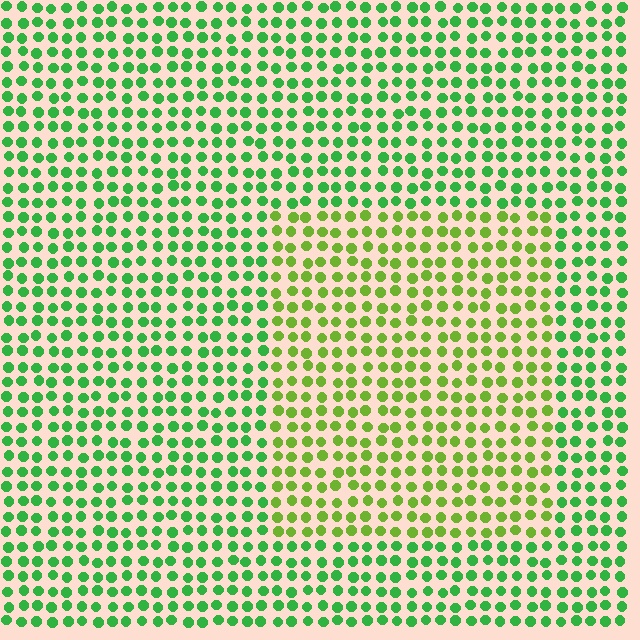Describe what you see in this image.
The image is filled with small green elements in a uniform arrangement. A rectangle-shaped region is visible where the elements are tinted to a slightly different hue, forming a subtle color boundary.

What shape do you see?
I see a rectangle.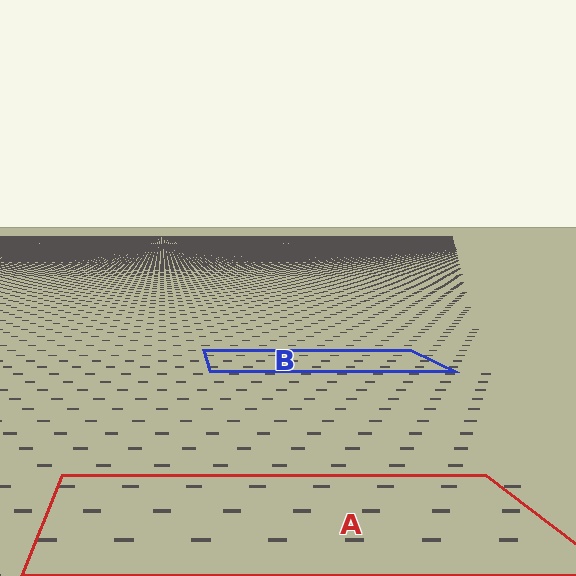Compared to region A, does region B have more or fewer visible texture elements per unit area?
Region B has more texture elements per unit area — they are packed more densely because it is farther away.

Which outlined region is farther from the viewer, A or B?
Region B is farther from the viewer — the texture elements inside it appear smaller and more densely packed.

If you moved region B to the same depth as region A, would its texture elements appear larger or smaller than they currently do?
They would appear larger. At a closer depth, the same texture elements are projected at a bigger on-screen size.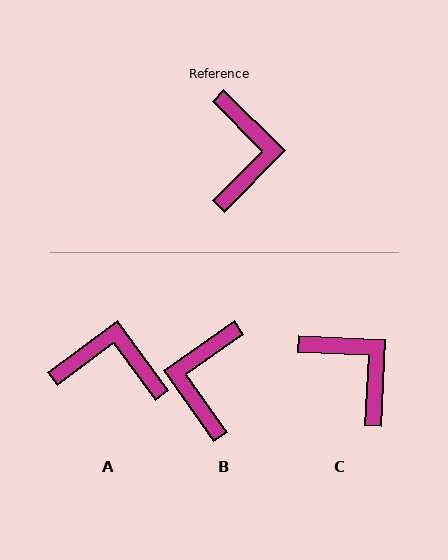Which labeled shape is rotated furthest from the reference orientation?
B, about 170 degrees away.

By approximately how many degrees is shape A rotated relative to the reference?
Approximately 81 degrees counter-clockwise.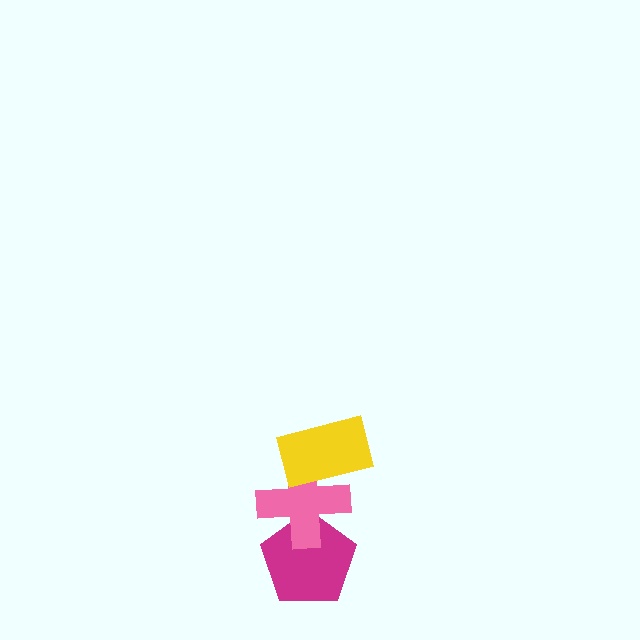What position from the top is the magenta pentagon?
The magenta pentagon is 3rd from the top.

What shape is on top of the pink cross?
The yellow rectangle is on top of the pink cross.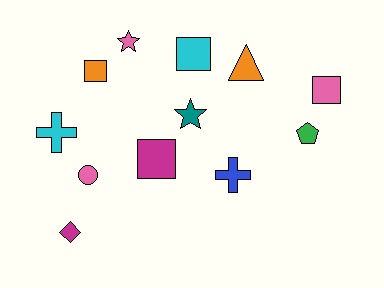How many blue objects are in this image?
There is 1 blue object.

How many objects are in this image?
There are 12 objects.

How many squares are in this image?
There are 4 squares.